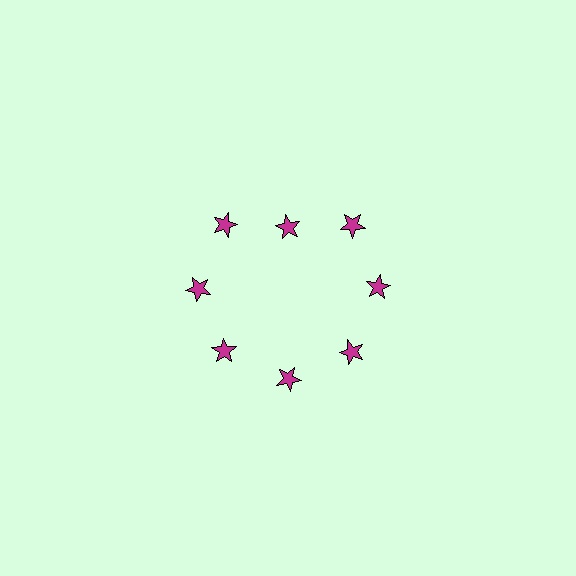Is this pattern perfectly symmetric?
No. The 8 magenta stars are arranged in a ring, but one element near the 12 o'clock position is pulled inward toward the center, breaking the 8-fold rotational symmetry.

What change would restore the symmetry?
The symmetry would be restored by moving it outward, back onto the ring so that all 8 stars sit at equal angles and equal distance from the center.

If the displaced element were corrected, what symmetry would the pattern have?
It would have 8-fold rotational symmetry — the pattern would map onto itself every 45 degrees.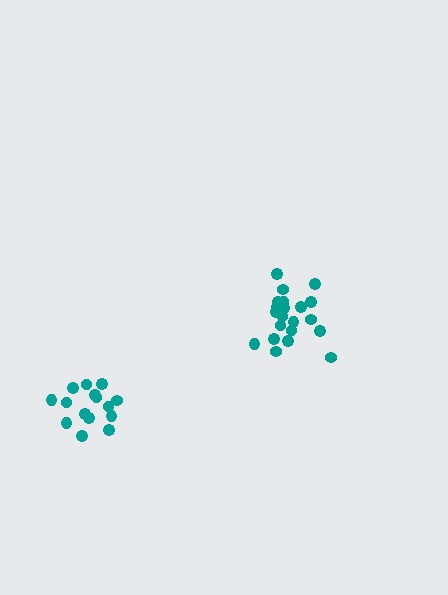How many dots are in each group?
Group 1: 21 dots, Group 2: 15 dots (36 total).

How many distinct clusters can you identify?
There are 2 distinct clusters.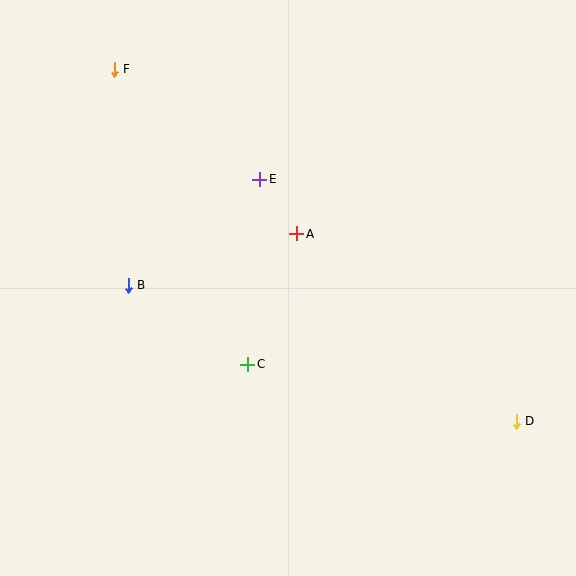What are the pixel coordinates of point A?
Point A is at (297, 234).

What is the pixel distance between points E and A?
The distance between E and A is 66 pixels.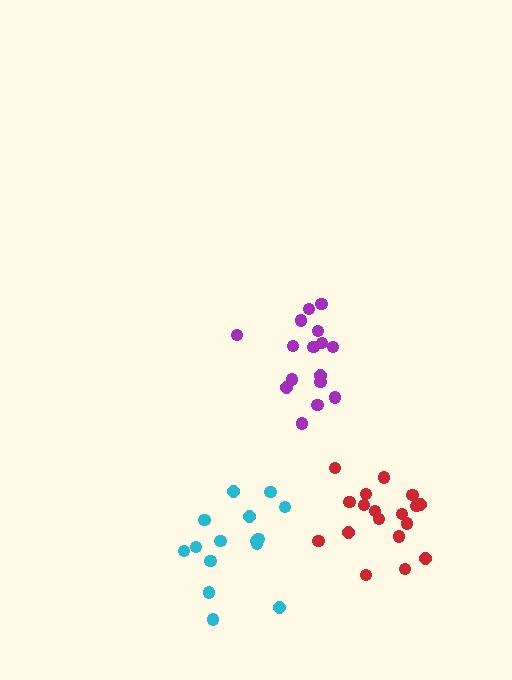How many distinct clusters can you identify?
There are 3 distinct clusters.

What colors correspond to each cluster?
The clusters are colored: purple, cyan, red.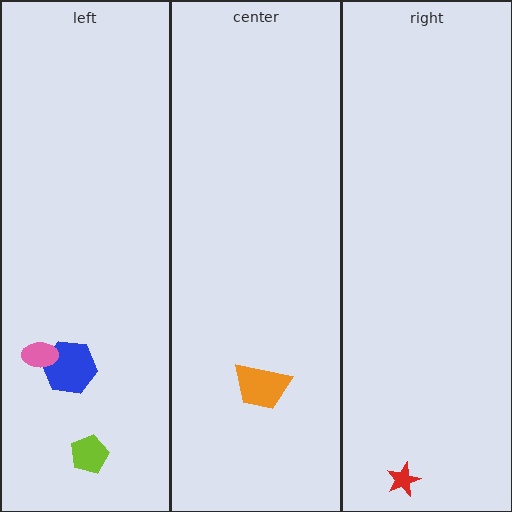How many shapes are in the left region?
3.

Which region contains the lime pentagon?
The left region.